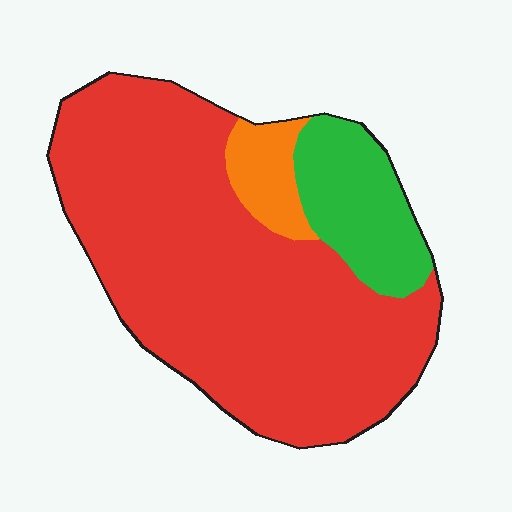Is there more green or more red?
Red.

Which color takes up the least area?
Orange, at roughly 5%.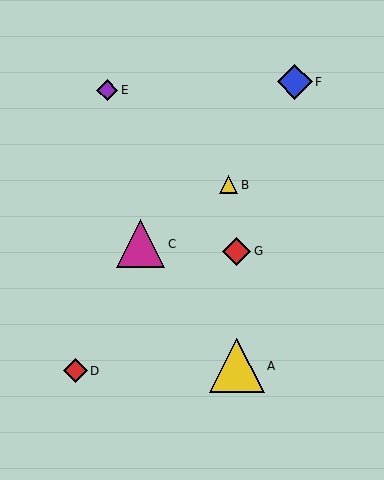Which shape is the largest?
The yellow triangle (labeled A) is the largest.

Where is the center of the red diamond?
The center of the red diamond is at (236, 251).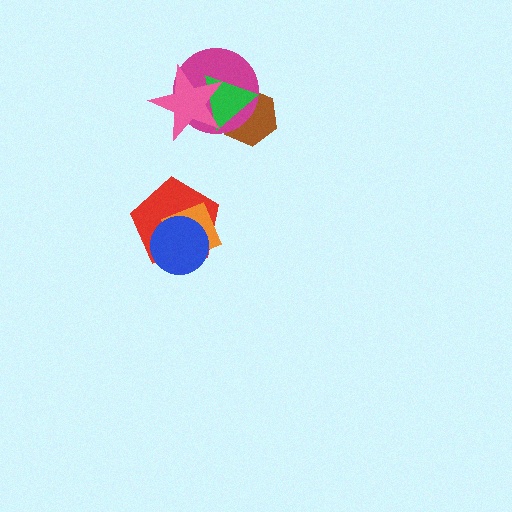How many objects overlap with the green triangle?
3 objects overlap with the green triangle.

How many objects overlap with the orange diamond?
2 objects overlap with the orange diamond.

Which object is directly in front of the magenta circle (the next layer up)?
The green triangle is directly in front of the magenta circle.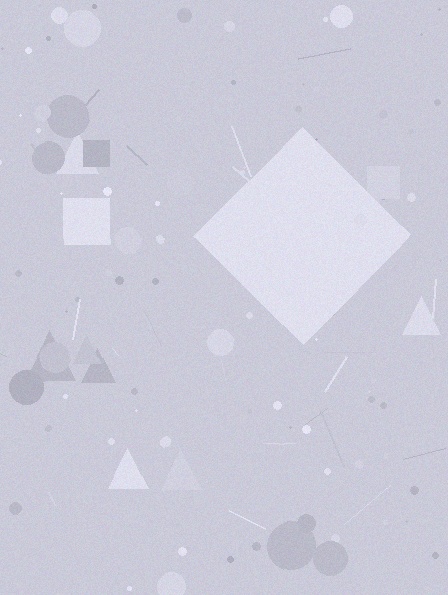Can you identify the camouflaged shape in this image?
The camouflaged shape is a diamond.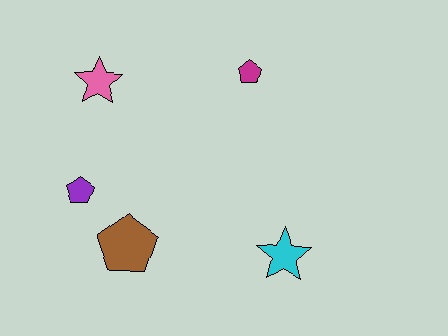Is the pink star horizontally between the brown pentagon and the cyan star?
No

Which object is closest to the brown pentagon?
The purple pentagon is closest to the brown pentagon.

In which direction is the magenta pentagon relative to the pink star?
The magenta pentagon is to the right of the pink star.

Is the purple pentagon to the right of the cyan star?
No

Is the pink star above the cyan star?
Yes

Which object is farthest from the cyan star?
The pink star is farthest from the cyan star.